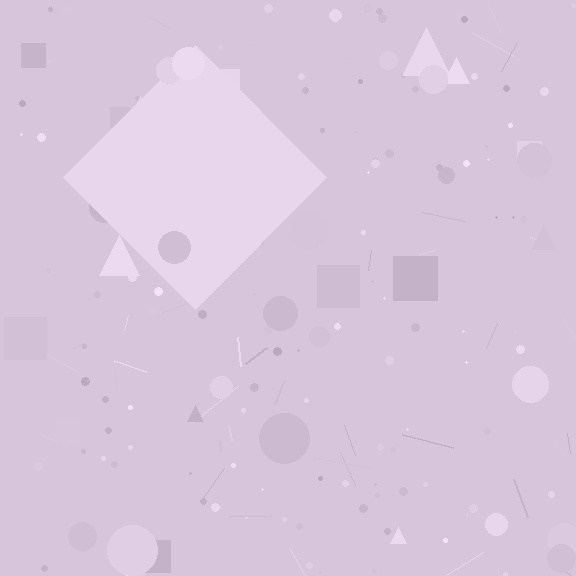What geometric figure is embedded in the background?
A diamond is embedded in the background.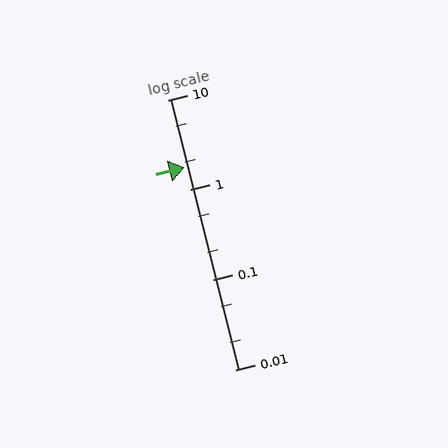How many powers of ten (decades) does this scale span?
The scale spans 3 decades, from 0.01 to 10.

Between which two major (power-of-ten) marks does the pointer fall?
The pointer is between 1 and 10.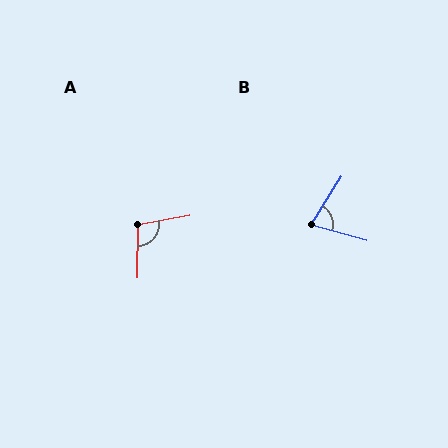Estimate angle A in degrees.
Approximately 101 degrees.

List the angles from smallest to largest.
B (73°), A (101°).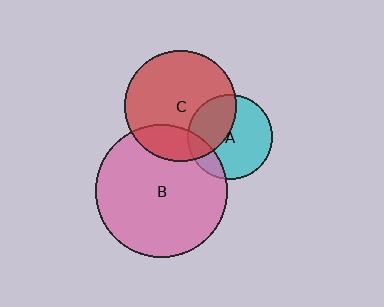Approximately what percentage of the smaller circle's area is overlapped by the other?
Approximately 15%.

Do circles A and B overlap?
Yes.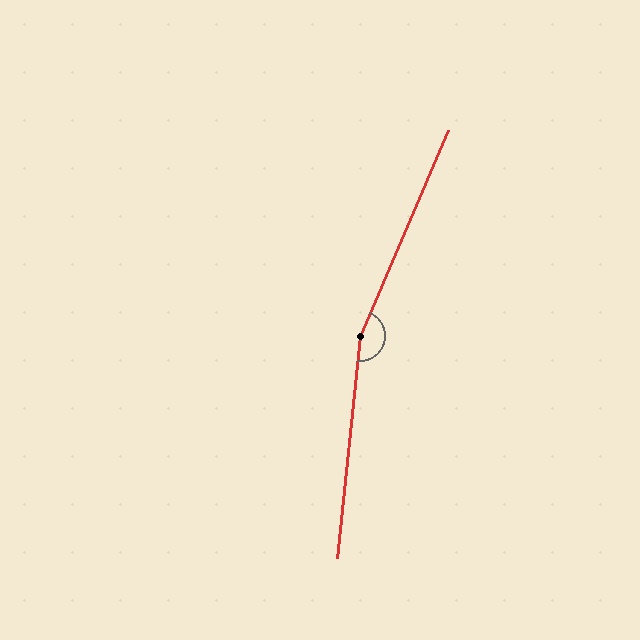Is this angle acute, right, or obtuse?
It is obtuse.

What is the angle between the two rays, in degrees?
Approximately 163 degrees.